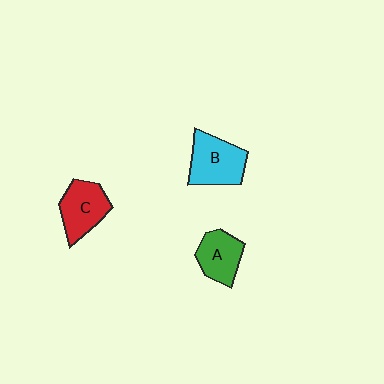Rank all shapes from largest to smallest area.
From largest to smallest: B (cyan), C (red), A (green).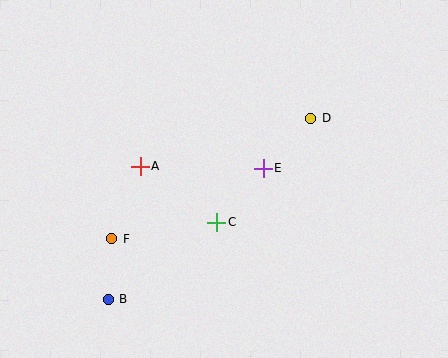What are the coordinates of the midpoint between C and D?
The midpoint between C and D is at (264, 170).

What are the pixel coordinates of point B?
Point B is at (108, 299).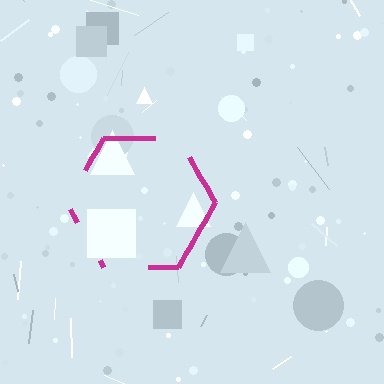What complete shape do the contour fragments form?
The contour fragments form a hexagon.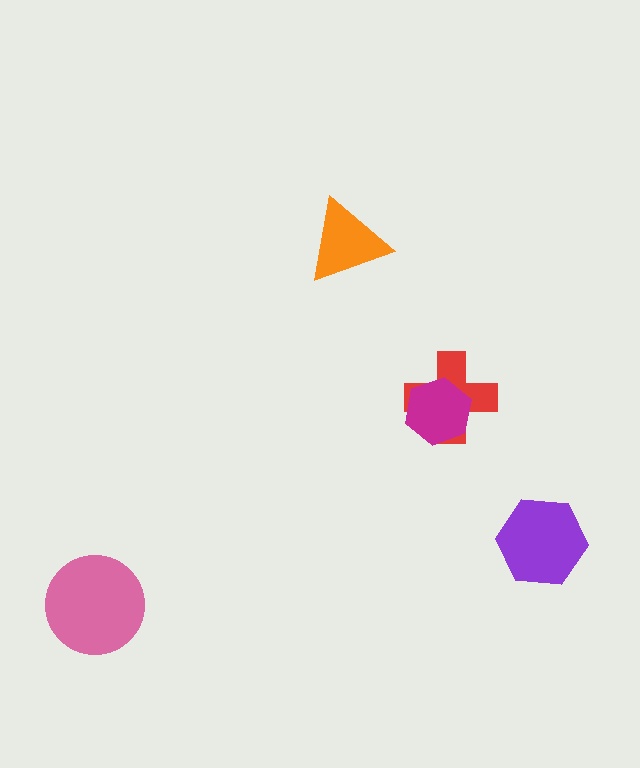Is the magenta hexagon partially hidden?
No, no other shape covers it.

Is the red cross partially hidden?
Yes, it is partially covered by another shape.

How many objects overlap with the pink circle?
0 objects overlap with the pink circle.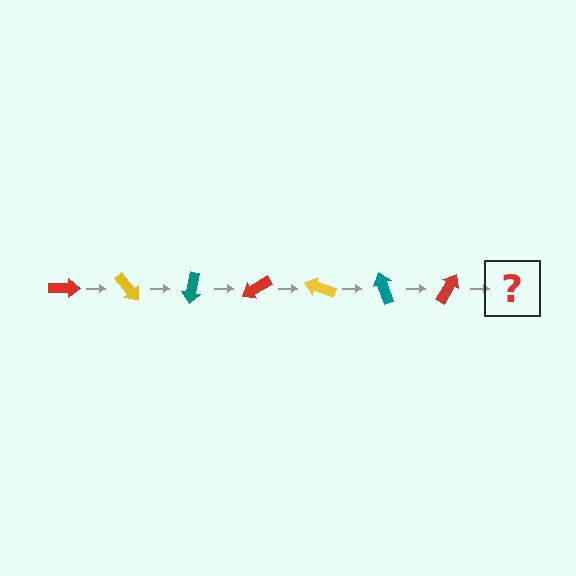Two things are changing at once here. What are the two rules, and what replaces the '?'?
The two rules are that it rotates 50 degrees each step and the color cycles through red, yellow, and teal. The '?' should be a yellow arrow, rotated 350 degrees from the start.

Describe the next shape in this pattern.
It should be a yellow arrow, rotated 350 degrees from the start.